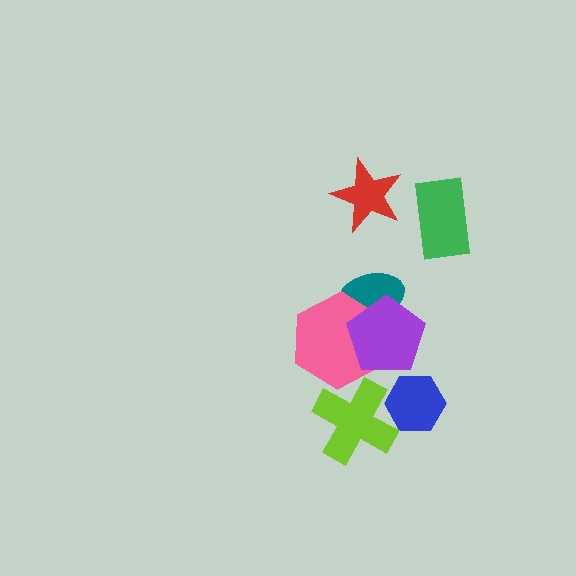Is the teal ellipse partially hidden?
Yes, it is partially covered by another shape.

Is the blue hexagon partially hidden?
Yes, it is partially covered by another shape.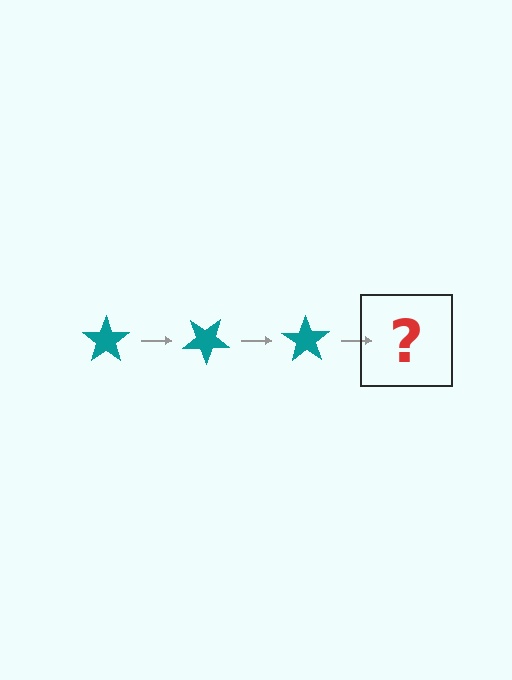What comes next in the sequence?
The next element should be a teal star rotated 105 degrees.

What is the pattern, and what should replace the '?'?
The pattern is that the star rotates 35 degrees each step. The '?' should be a teal star rotated 105 degrees.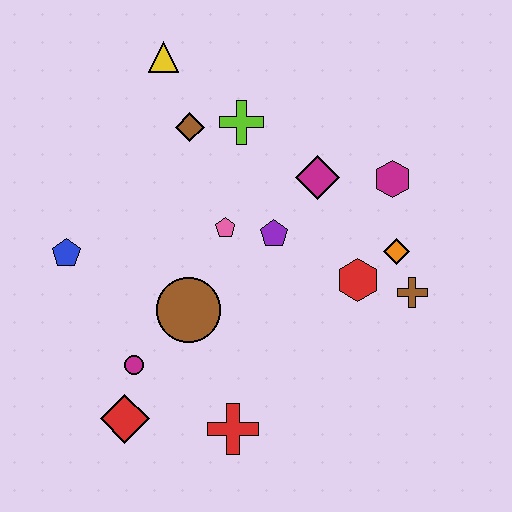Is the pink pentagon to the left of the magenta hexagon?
Yes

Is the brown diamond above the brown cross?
Yes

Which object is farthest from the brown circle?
The yellow triangle is farthest from the brown circle.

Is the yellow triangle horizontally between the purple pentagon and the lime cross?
No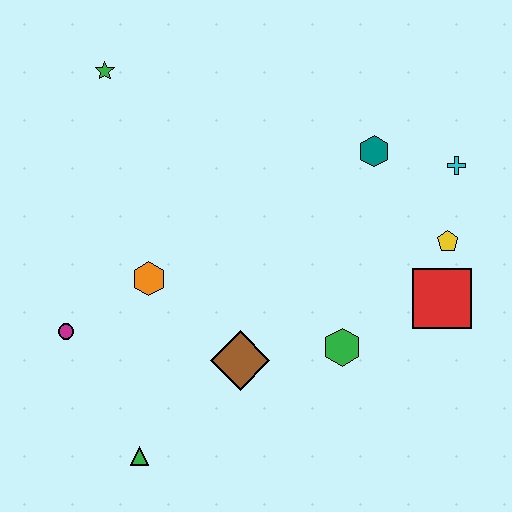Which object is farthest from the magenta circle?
The cyan cross is farthest from the magenta circle.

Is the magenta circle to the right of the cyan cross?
No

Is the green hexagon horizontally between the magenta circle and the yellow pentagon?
Yes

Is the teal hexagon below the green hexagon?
No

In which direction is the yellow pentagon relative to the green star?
The yellow pentagon is to the right of the green star.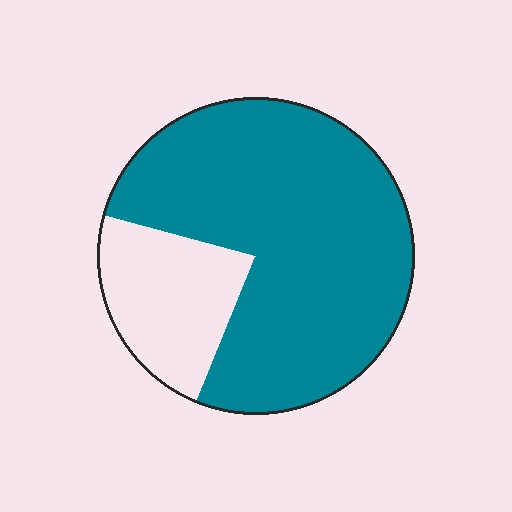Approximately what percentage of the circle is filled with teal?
Approximately 75%.